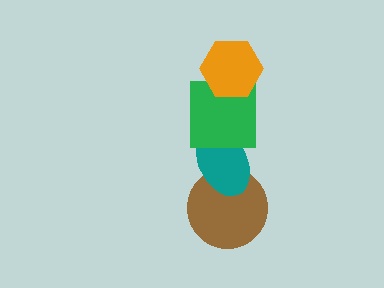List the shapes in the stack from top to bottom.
From top to bottom: the orange hexagon, the green square, the teal ellipse, the brown circle.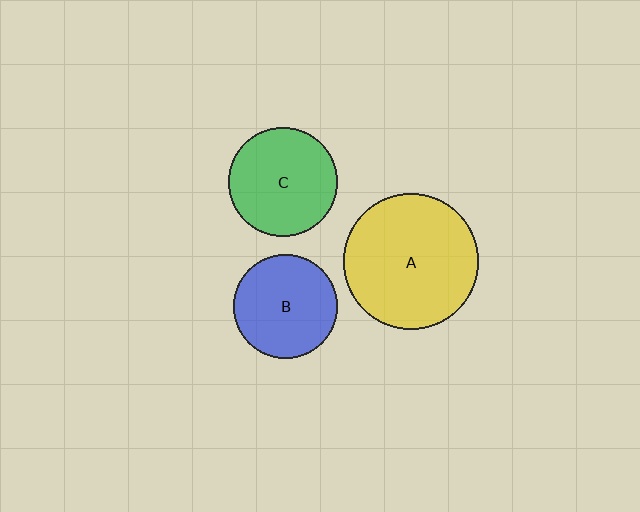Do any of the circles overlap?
No, none of the circles overlap.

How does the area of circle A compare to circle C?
Approximately 1.6 times.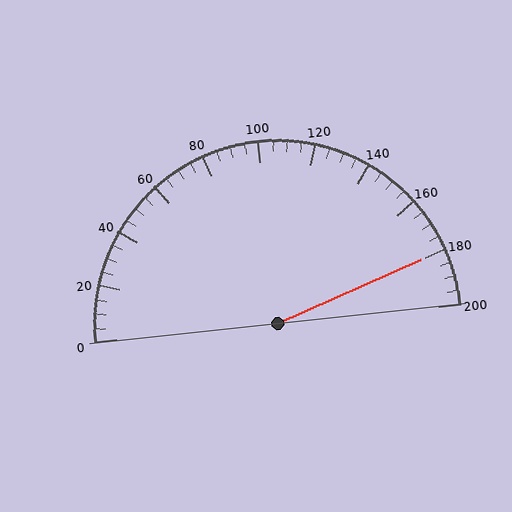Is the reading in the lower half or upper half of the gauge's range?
The reading is in the upper half of the range (0 to 200).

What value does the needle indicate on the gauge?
The needle indicates approximately 180.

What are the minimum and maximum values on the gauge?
The gauge ranges from 0 to 200.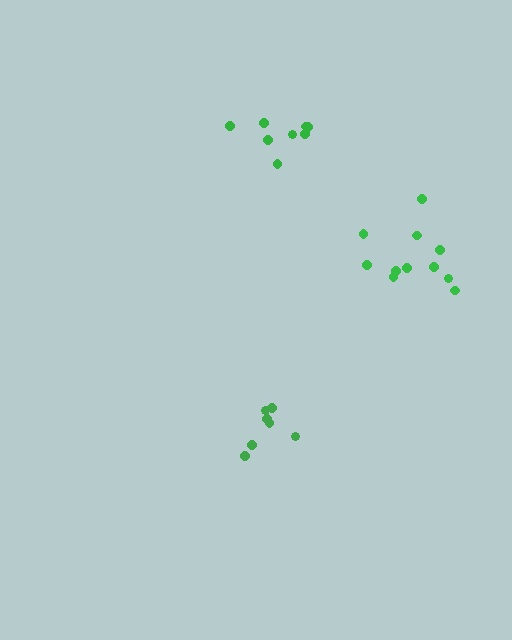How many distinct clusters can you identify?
There are 3 distinct clusters.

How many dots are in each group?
Group 1: 8 dots, Group 2: 11 dots, Group 3: 8 dots (27 total).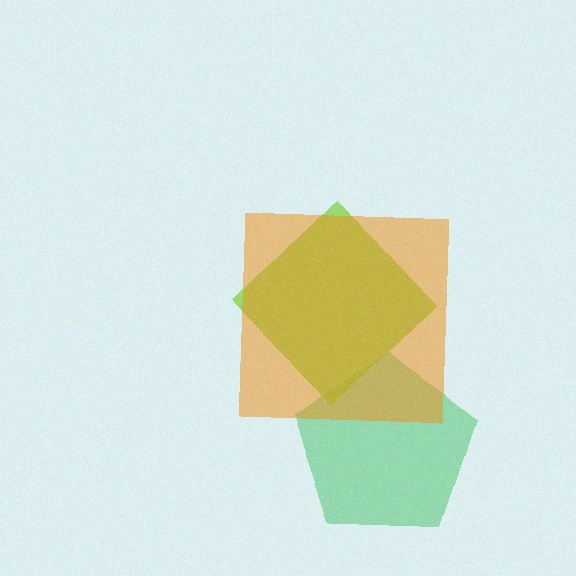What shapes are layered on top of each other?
The layered shapes are: a green pentagon, a lime diamond, an orange square.